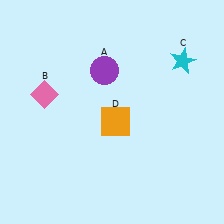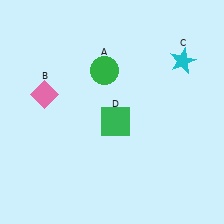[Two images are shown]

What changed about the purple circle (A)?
In Image 1, A is purple. In Image 2, it changed to green.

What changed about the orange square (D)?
In Image 1, D is orange. In Image 2, it changed to green.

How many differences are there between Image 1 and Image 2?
There are 2 differences between the two images.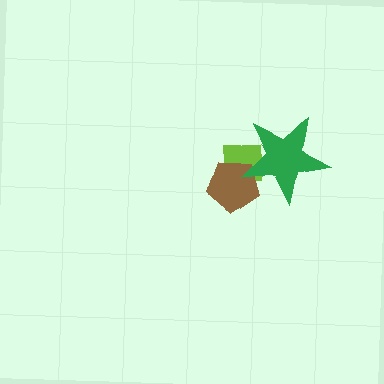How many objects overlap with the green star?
2 objects overlap with the green star.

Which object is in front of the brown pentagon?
The green star is in front of the brown pentagon.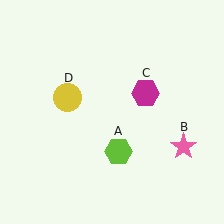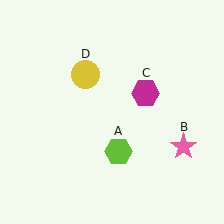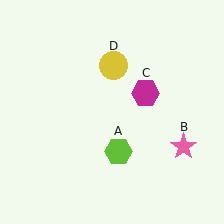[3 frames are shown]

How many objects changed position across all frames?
1 object changed position: yellow circle (object D).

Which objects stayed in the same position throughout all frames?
Lime hexagon (object A) and pink star (object B) and magenta hexagon (object C) remained stationary.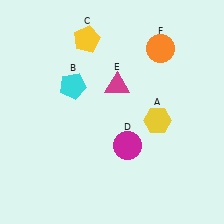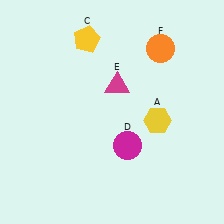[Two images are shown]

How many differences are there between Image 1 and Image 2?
There is 1 difference between the two images.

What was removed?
The cyan pentagon (B) was removed in Image 2.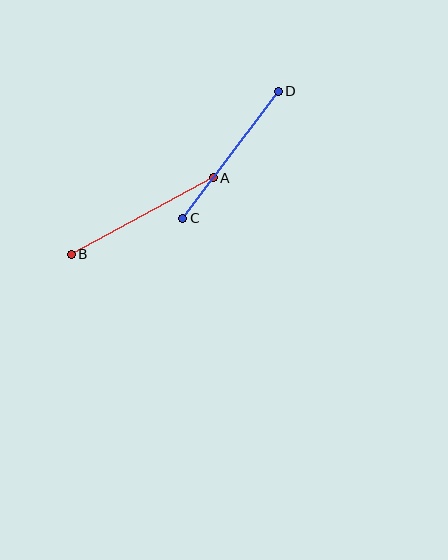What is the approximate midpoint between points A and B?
The midpoint is at approximately (142, 216) pixels.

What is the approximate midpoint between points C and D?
The midpoint is at approximately (230, 155) pixels.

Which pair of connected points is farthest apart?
Points A and B are farthest apart.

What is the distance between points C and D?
The distance is approximately 159 pixels.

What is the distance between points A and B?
The distance is approximately 161 pixels.